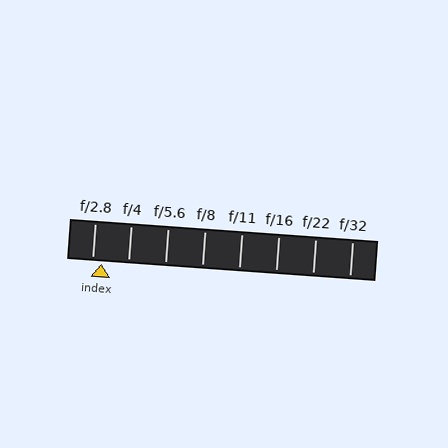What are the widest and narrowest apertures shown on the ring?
The widest aperture shown is f/2.8 and the narrowest is f/32.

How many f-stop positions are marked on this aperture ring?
There are 8 f-stop positions marked.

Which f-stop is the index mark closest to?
The index mark is closest to f/2.8.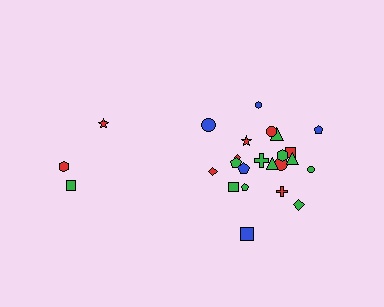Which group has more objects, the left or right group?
The right group.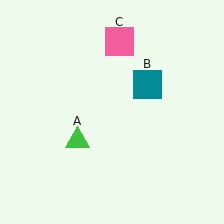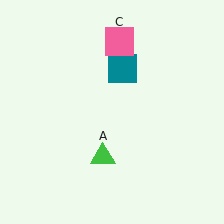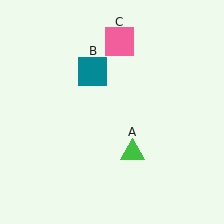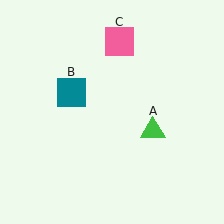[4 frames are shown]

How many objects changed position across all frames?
2 objects changed position: green triangle (object A), teal square (object B).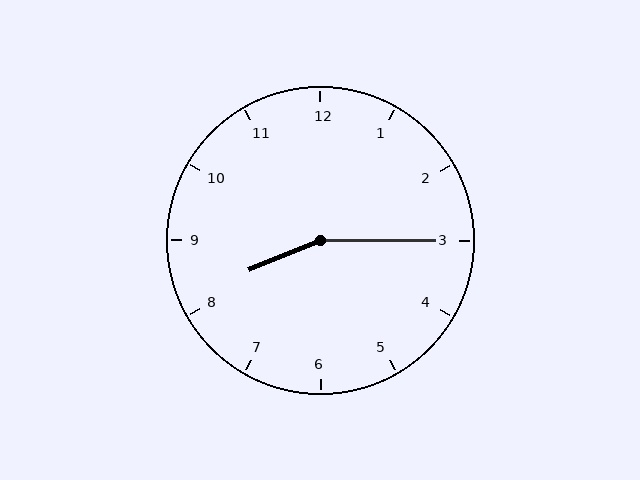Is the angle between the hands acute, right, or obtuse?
It is obtuse.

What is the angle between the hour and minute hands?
Approximately 158 degrees.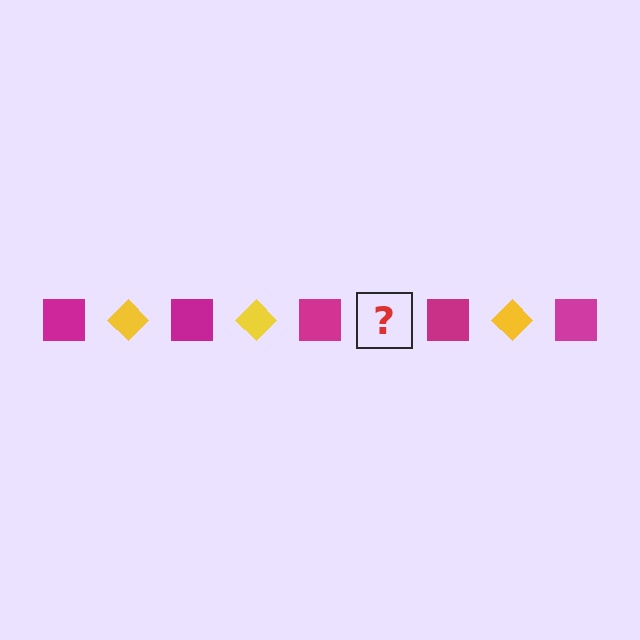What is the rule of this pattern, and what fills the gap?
The rule is that the pattern alternates between magenta square and yellow diamond. The gap should be filled with a yellow diamond.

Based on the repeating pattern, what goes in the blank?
The blank should be a yellow diamond.